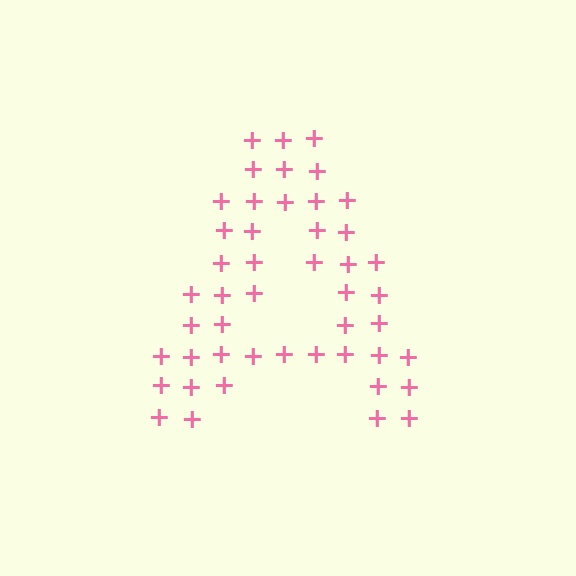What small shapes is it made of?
It is made of small plus signs.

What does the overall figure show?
The overall figure shows the letter A.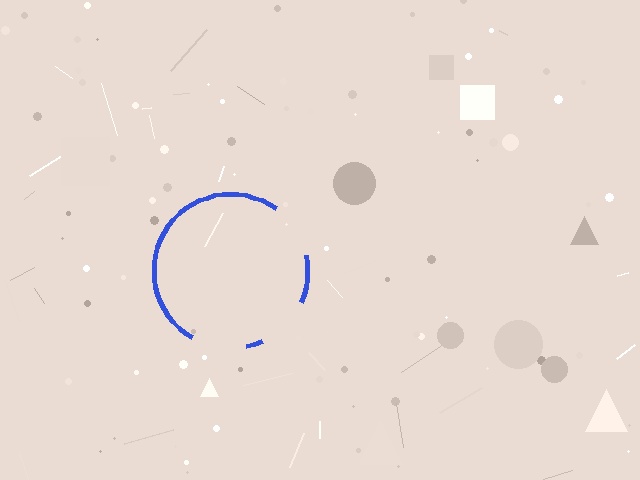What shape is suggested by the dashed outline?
The dashed outline suggests a circle.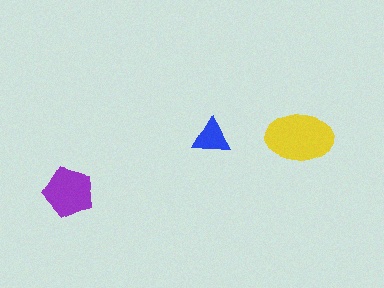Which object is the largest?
The yellow ellipse.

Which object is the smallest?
The blue triangle.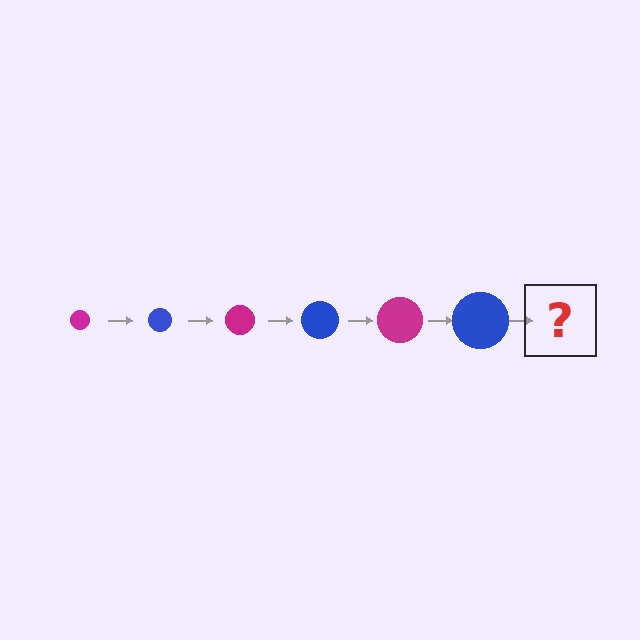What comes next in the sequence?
The next element should be a magenta circle, larger than the previous one.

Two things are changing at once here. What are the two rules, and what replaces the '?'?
The two rules are that the circle grows larger each step and the color cycles through magenta and blue. The '?' should be a magenta circle, larger than the previous one.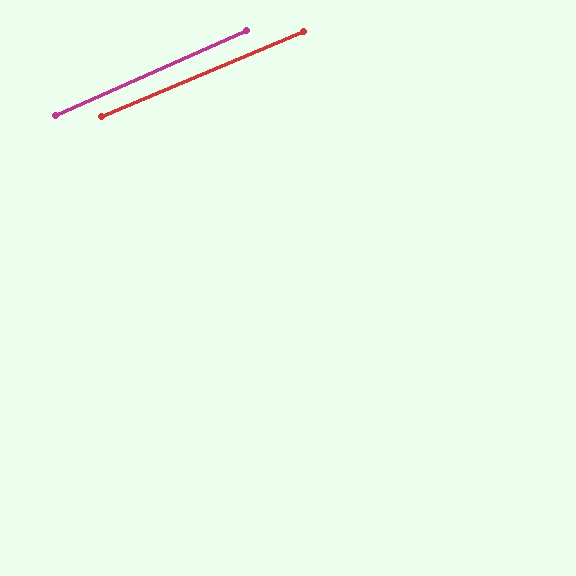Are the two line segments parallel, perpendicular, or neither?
Parallel — their directions differ by only 1.0°.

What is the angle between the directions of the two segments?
Approximately 1 degree.